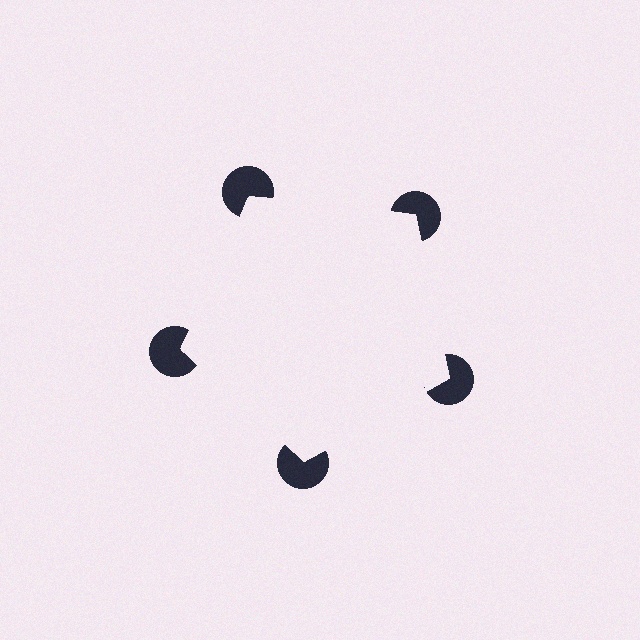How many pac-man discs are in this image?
There are 5 — one at each vertex of the illusory pentagon.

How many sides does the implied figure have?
5 sides.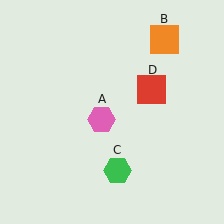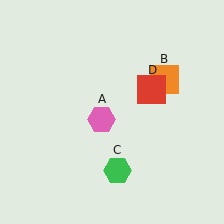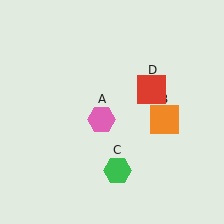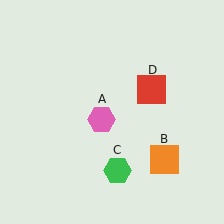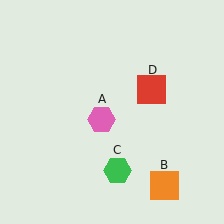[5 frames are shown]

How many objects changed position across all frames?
1 object changed position: orange square (object B).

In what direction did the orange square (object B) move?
The orange square (object B) moved down.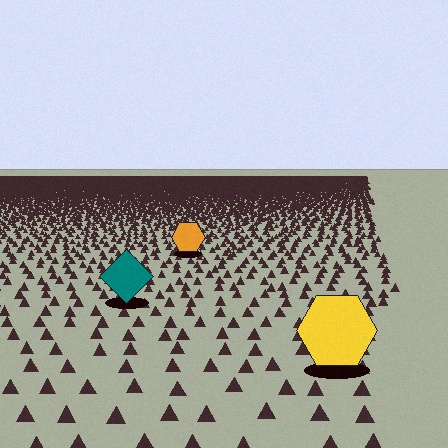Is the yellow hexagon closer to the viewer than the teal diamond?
Yes. The yellow hexagon is closer — you can tell from the texture gradient: the ground texture is coarser near it.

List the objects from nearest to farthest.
From nearest to farthest: the yellow hexagon, the teal diamond, the orange hexagon.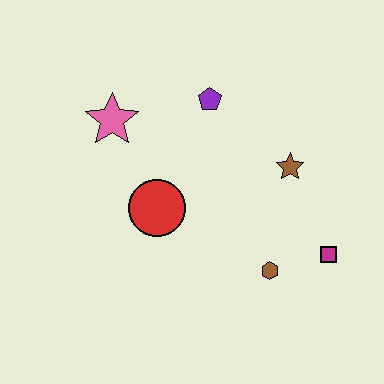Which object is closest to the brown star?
The magenta square is closest to the brown star.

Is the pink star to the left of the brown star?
Yes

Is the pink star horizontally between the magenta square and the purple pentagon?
No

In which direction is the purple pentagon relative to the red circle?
The purple pentagon is above the red circle.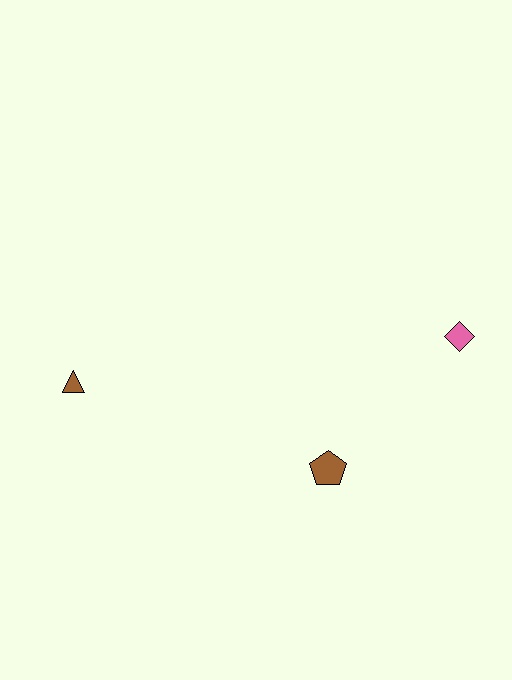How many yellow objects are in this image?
There are no yellow objects.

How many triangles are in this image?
There is 1 triangle.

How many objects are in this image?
There are 3 objects.